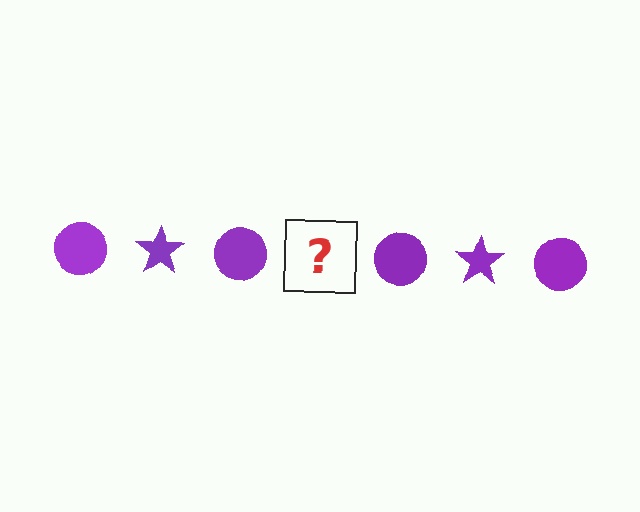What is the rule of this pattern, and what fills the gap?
The rule is that the pattern cycles through circle, star shapes in purple. The gap should be filled with a purple star.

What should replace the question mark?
The question mark should be replaced with a purple star.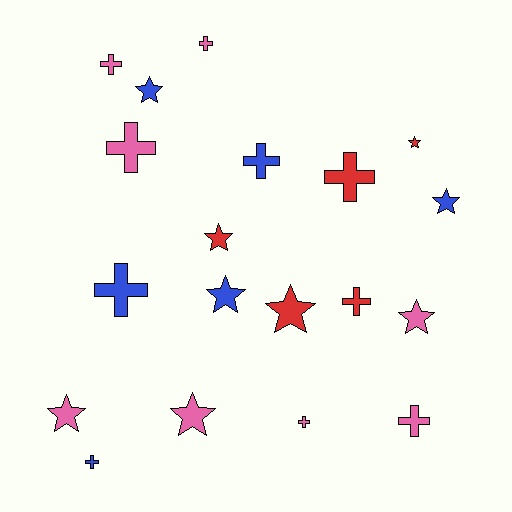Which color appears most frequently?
Pink, with 8 objects.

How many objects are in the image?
There are 19 objects.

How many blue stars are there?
There are 3 blue stars.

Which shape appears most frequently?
Cross, with 10 objects.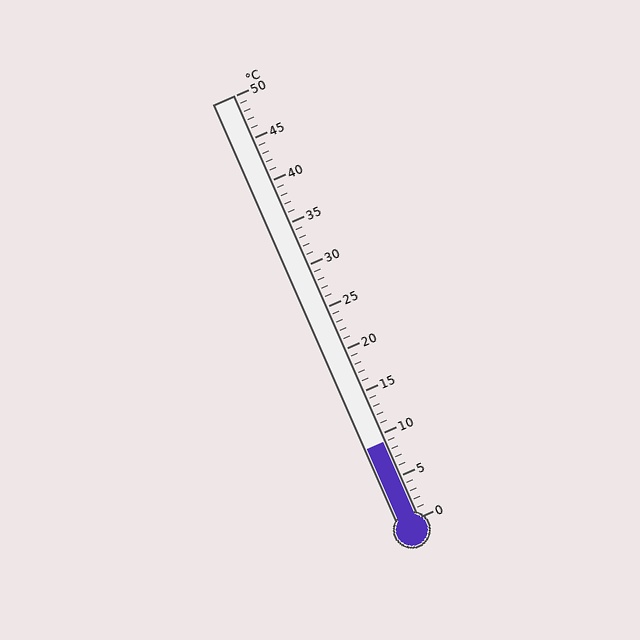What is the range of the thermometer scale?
The thermometer scale ranges from 0°C to 50°C.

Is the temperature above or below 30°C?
The temperature is below 30°C.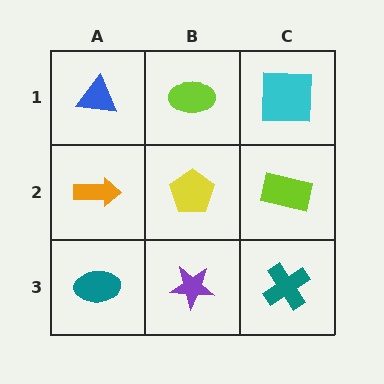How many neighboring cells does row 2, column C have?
3.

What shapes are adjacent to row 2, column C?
A cyan square (row 1, column C), a teal cross (row 3, column C), a yellow pentagon (row 2, column B).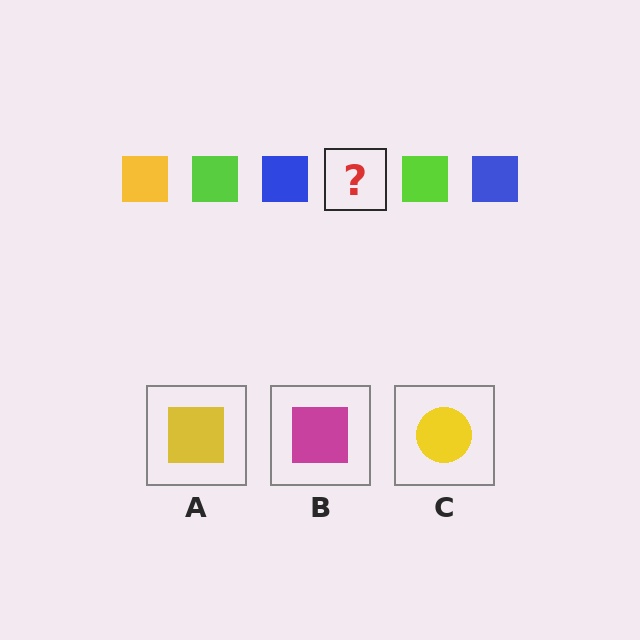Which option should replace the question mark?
Option A.